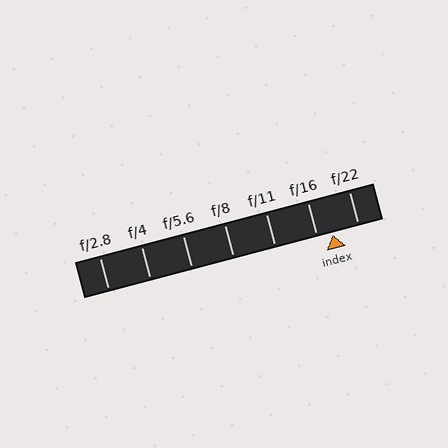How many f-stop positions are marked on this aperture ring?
There are 7 f-stop positions marked.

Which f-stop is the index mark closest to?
The index mark is closest to f/16.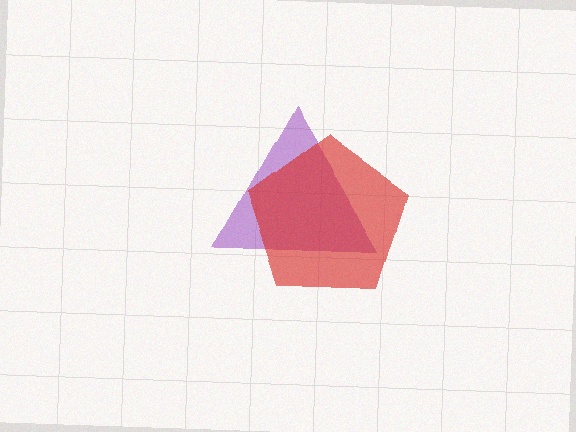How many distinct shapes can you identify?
There are 2 distinct shapes: a purple triangle, a red pentagon.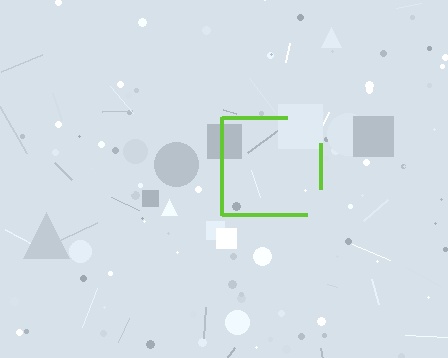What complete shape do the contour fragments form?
The contour fragments form a square.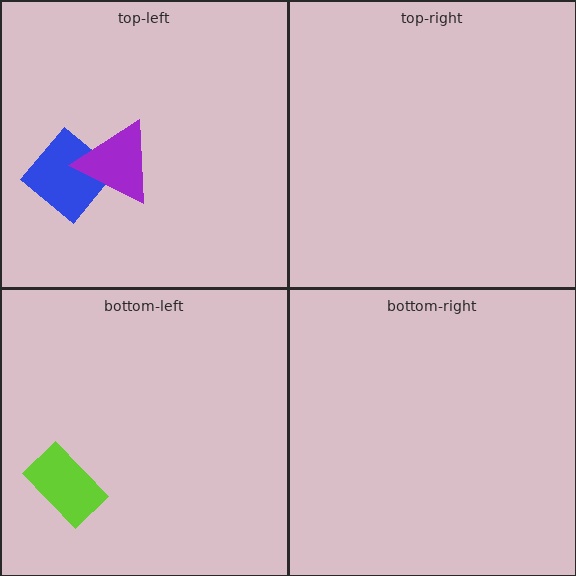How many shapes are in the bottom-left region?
1.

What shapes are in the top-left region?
The blue diamond, the purple triangle.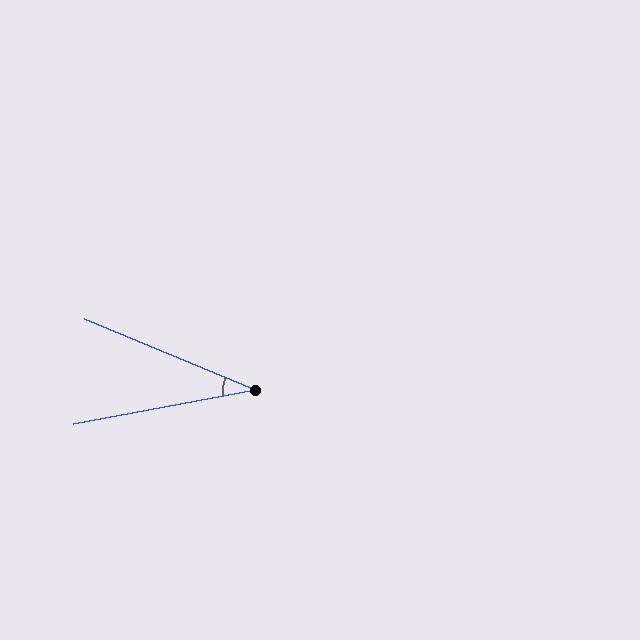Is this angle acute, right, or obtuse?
It is acute.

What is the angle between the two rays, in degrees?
Approximately 33 degrees.